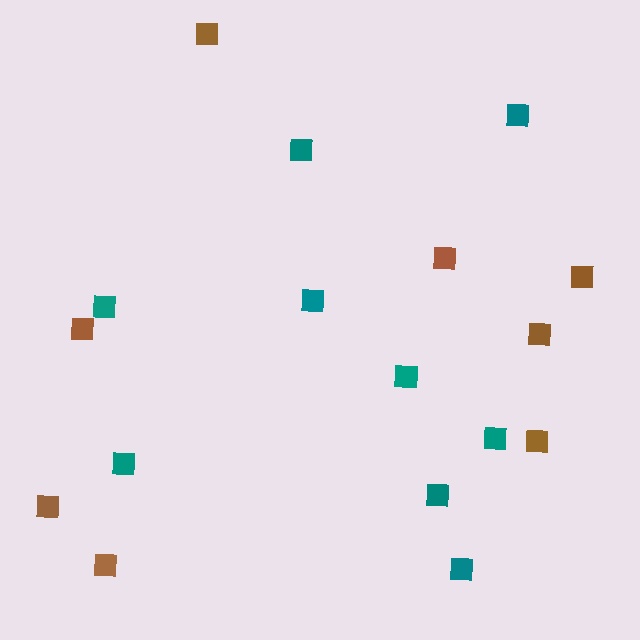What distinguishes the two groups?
There are 2 groups: one group of teal squares (9) and one group of brown squares (8).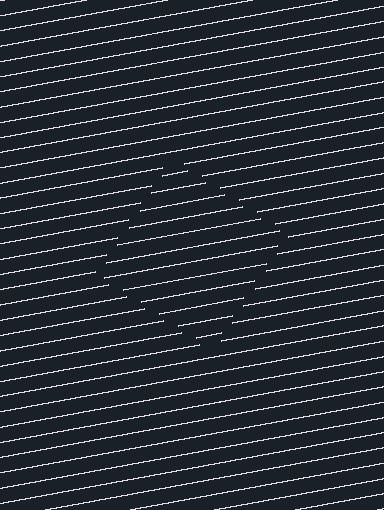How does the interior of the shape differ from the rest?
The interior of the shape contains the same grating, shifted by half a period — the contour is defined by the phase discontinuity where line-ends from the inner and outer gratings abut.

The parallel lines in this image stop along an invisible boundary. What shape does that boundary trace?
An illusory square. The interior of the shape contains the same grating, shifted by half a period — the contour is defined by the phase discontinuity where line-ends from the inner and outer gratings abut.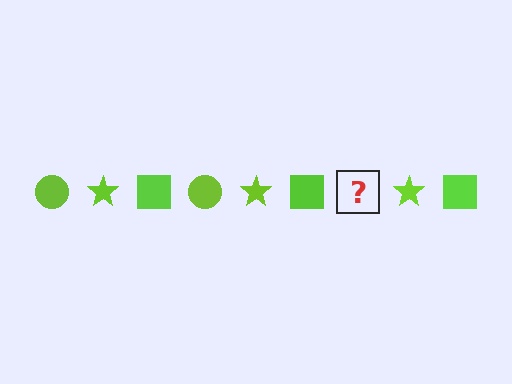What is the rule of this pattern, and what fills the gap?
The rule is that the pattern cycles through circle, star, square shapes in lime. The gap should be filled with a lime circle.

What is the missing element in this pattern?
The missing element is a lime circle.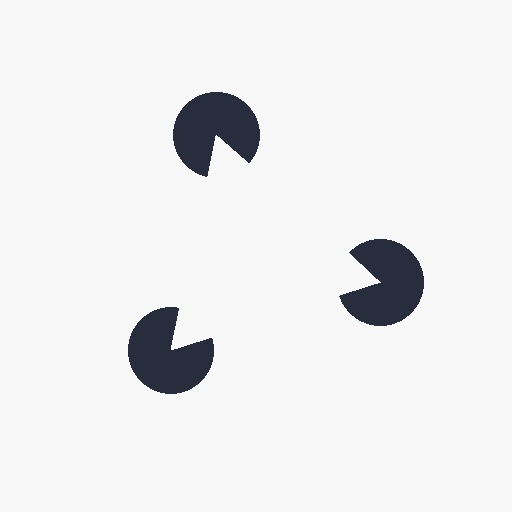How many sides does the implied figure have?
3 sides.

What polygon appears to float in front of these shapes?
An illusory triangle — its edges are inferred from the aligned wedge cuts in the pac-man discs, not physically drawn.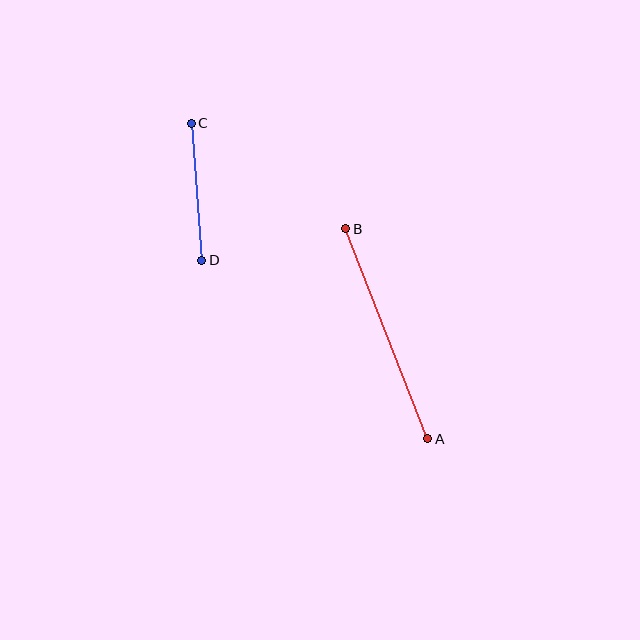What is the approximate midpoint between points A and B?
The midpoint is at approximately (387, 334) pixels.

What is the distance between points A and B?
The distance is approximately 225 pixels.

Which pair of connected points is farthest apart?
Points A and B are farthest apart.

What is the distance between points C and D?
The distance is approximately 137 pixels.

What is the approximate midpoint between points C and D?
The midpoint is at approximately (196, 192) pixels.